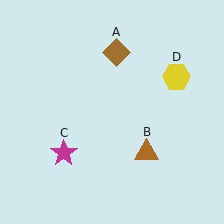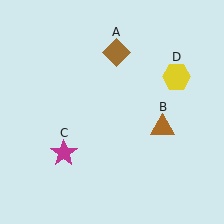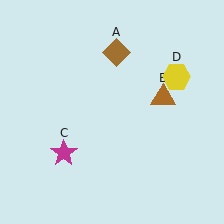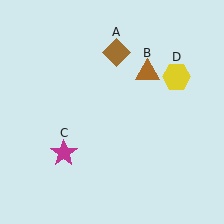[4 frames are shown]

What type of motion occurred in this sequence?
The brown triangle (object B) rotated counterclockwise around the center of the scene.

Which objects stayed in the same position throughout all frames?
Brown diamond (object A) and magenta star (object C) and yellow hexagon (object D) remained stationary.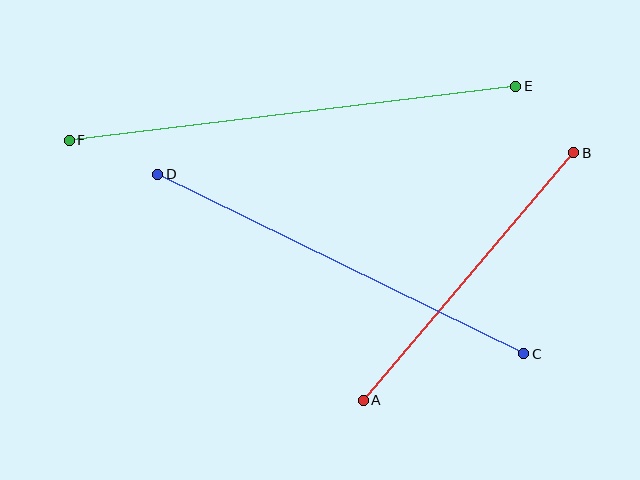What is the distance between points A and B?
The distance is approximately 325 pixels.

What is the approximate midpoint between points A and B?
The midpoint is at approximately (468, 277) pixels.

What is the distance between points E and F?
The distance is approximately 450 pixels.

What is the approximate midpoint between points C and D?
The midpoint is at approximately (341, 264) pixels.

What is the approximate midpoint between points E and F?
The midpoint is at approximately (292, 113) pixels.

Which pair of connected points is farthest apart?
Points E and F are farthest apart.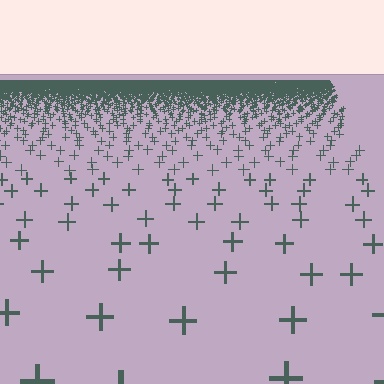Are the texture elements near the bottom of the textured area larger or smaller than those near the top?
Larger. Near the bottom, elements are closer to the viewer and appear at a bigger on-screen size.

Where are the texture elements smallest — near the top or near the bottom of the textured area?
Near the top.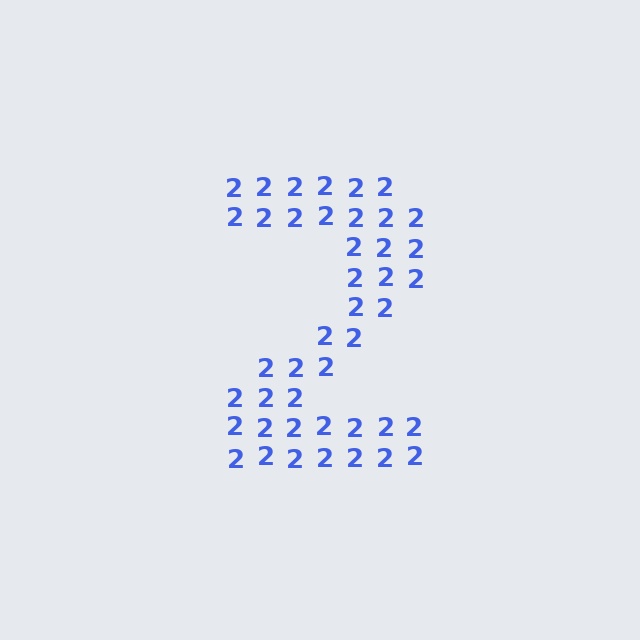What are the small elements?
The small elements are digit 2's.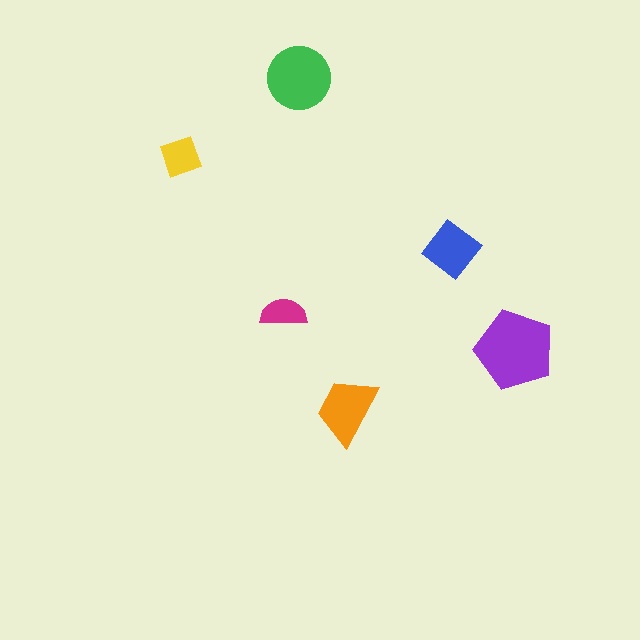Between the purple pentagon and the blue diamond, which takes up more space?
The purple pentagon.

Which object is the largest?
The purple pentagon.